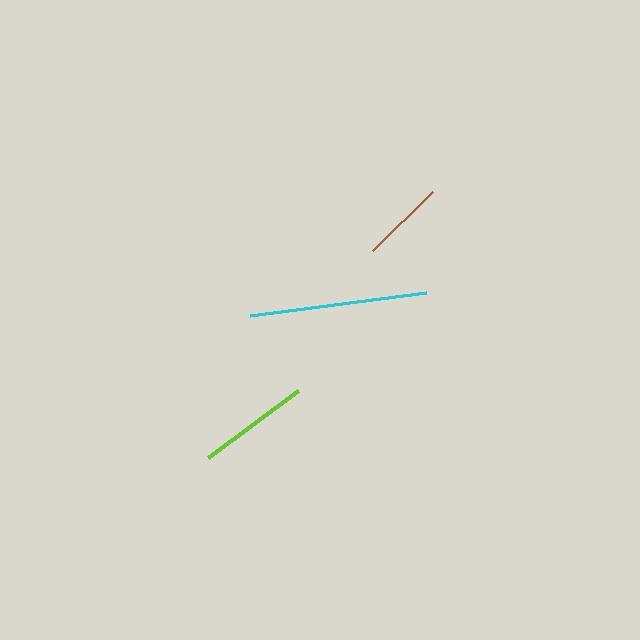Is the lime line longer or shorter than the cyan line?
The cyan line is longer than the lime line.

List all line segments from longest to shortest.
From longest to shortest: cyan, lime, brown.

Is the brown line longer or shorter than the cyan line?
The cyan line is longer than the brown line.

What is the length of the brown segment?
The brown segment is approximately 84 pixels long.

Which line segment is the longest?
The cyan line is the longest at approximately 177 pixels.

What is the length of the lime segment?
The lime segment is approximately 113 pixels long.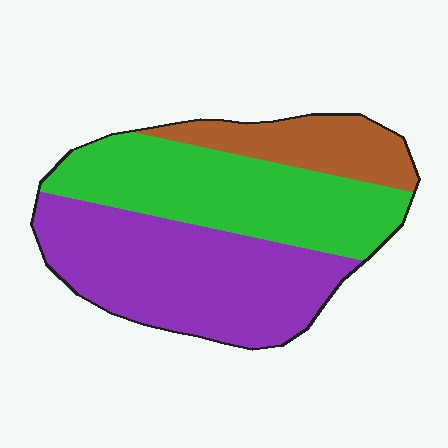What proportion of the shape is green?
Green covers 38% of the shape.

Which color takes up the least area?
Brown, at roughly 15%.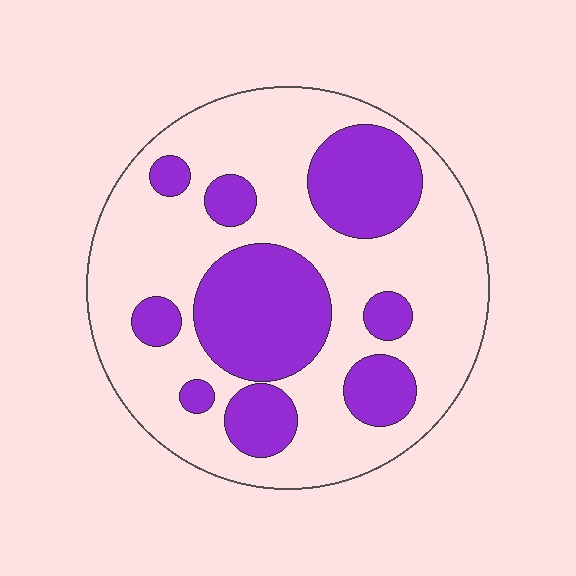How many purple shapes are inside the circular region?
9.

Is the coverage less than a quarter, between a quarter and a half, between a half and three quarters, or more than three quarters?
Between a quarter and a half.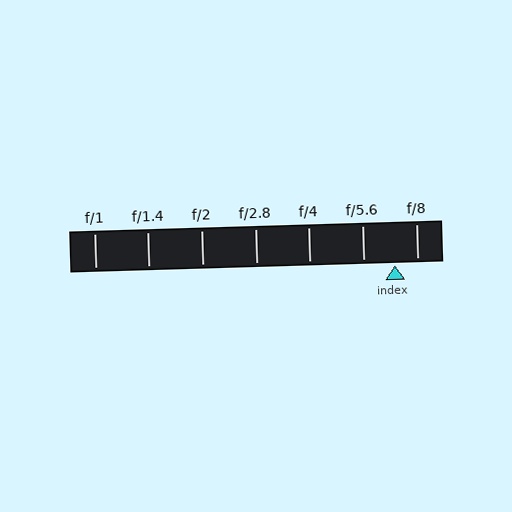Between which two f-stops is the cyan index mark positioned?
The index mark is between f/5.6 and f/8.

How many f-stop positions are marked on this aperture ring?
There are 7 f-stop positions marked.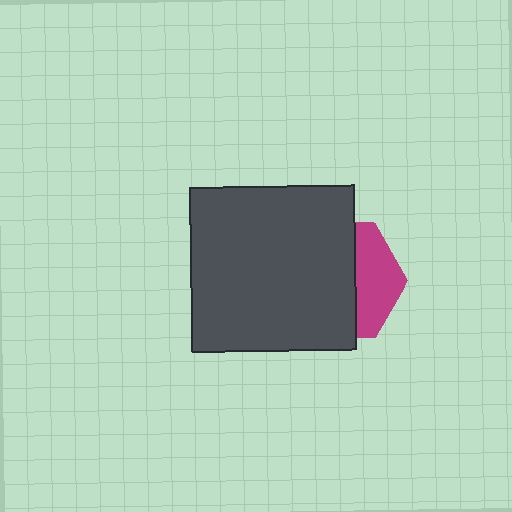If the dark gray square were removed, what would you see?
You would see the complete magenta hexagon.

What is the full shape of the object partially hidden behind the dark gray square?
The partially hidden object is a magenta hexagon.